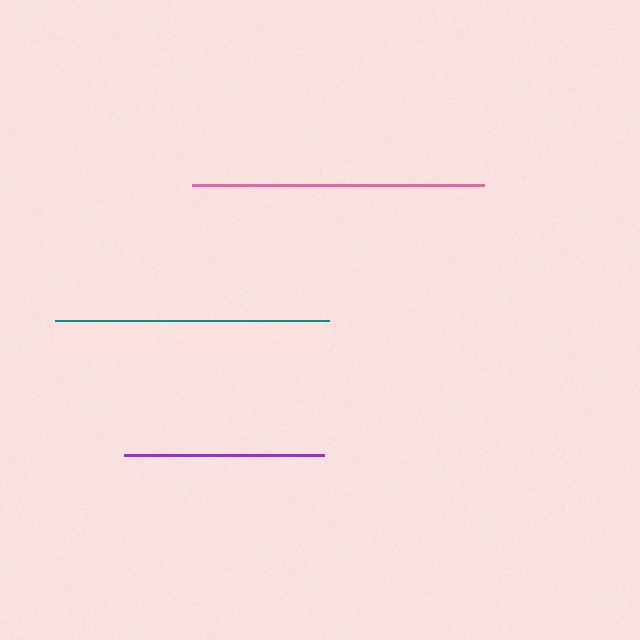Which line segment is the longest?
The pink line is the longest at approximately 293 pixels.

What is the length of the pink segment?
The pink segment is approximately 293 pixels long.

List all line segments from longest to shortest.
From longest to shortest: pink, teal, purple.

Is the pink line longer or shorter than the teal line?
The pink line is longer than the teal line.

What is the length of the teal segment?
The teal segment is approximately 274 pixels long.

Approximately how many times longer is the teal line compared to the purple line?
The teal line is approximately 1.4 times the length of the purple line.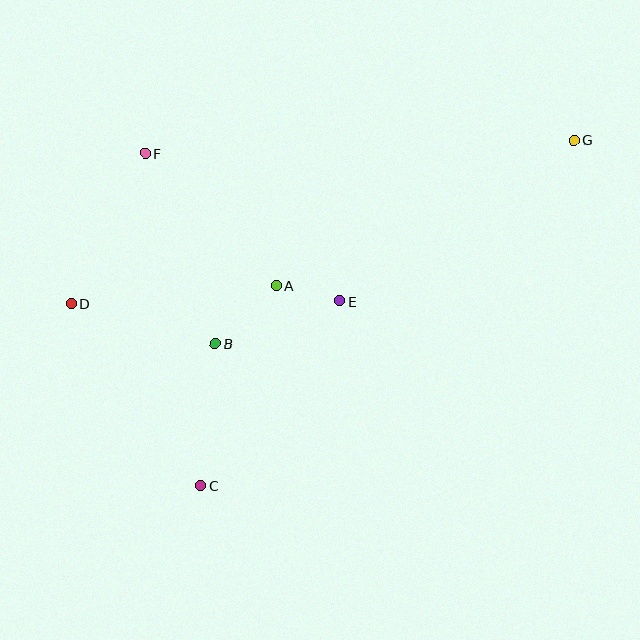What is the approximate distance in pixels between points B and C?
The distance between B and C is approximately 142 pixels.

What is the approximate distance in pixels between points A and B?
The distance between A and B is approximately 84 pixels.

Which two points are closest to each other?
Points A and E are closest to each other.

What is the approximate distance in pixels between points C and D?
The distance between C and D is approximately 223 pixels.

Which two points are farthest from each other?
Points D and G are farthest from each other.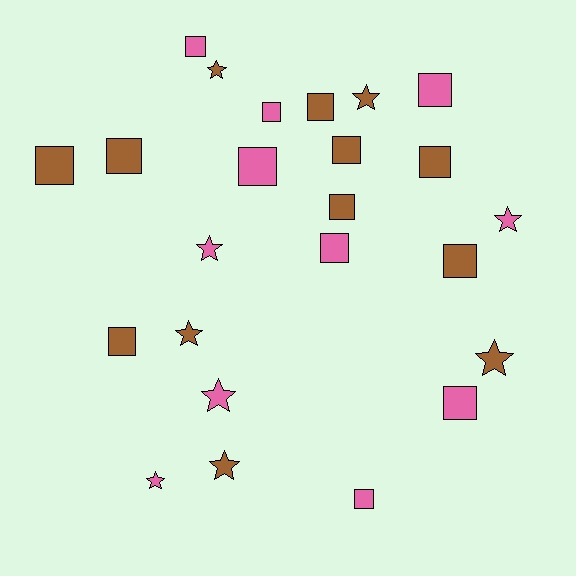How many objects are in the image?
There are 24 objects.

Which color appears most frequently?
Brown, with 13 objects.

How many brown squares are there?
There are 8 brown squares.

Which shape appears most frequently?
Square, with 15 objects.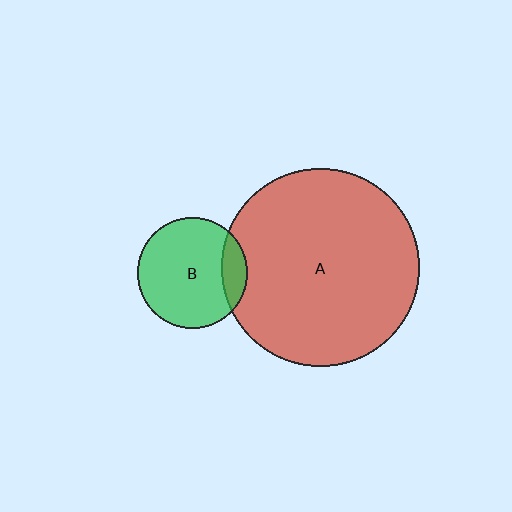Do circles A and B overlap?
Yes.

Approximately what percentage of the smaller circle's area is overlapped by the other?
Approximately 15%.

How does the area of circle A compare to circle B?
Approximately 3.2 times.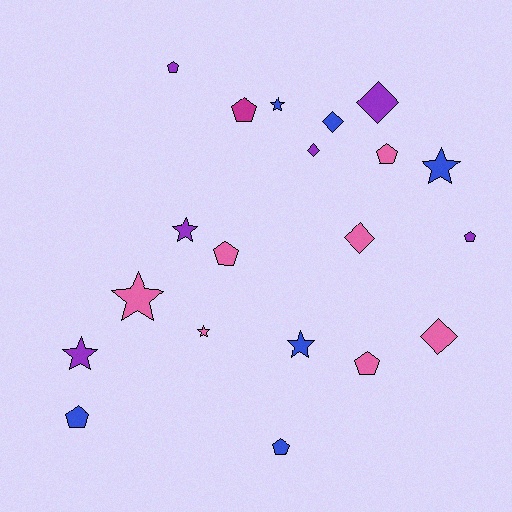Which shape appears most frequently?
Pentagon, with 8 objects.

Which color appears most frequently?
Pink, with 7 objects.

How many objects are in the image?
There are 20 objects.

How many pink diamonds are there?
There are 2 pink diamonds.